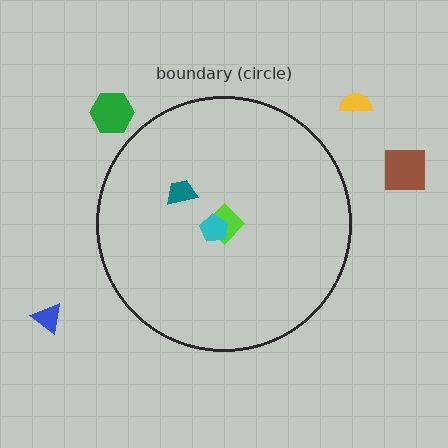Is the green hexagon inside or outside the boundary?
Outside.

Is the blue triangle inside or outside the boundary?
Outside.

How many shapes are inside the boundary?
3 inside, 4 outside.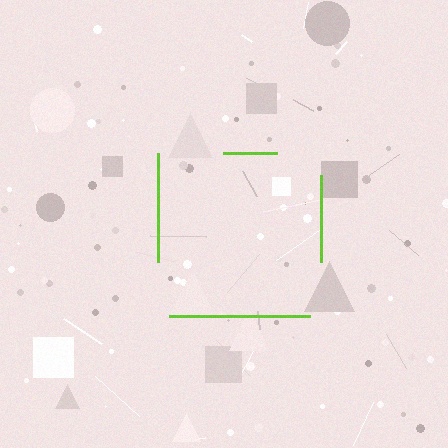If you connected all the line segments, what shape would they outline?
They would outline a square.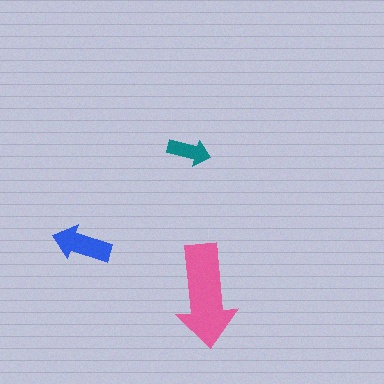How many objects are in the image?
There are 3 objects in the image.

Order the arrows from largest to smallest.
the pink one, the blue one, the teal one.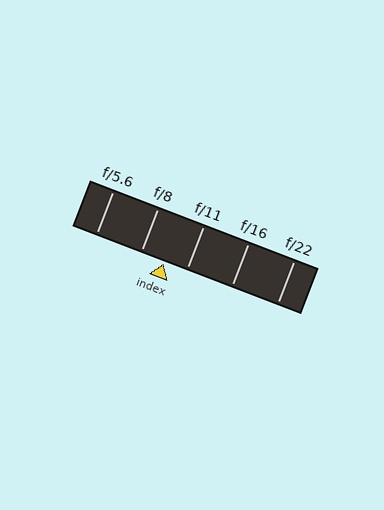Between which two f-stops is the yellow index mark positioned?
The index mark is between f/8 and f/11.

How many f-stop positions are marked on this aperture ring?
There are 5 f-stop positions marked.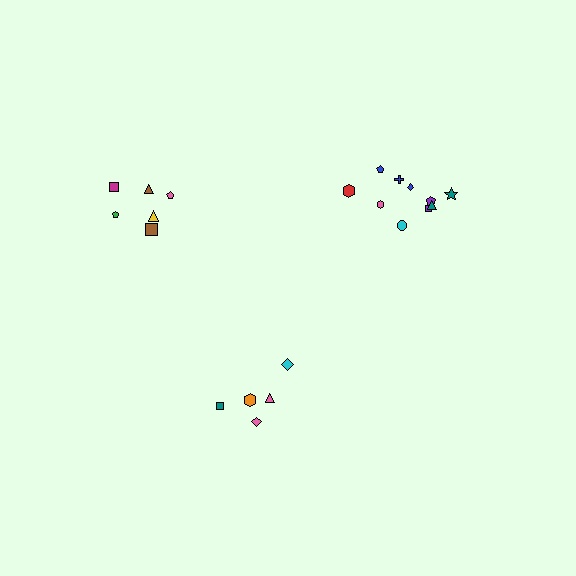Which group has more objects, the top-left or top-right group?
The top-right group.